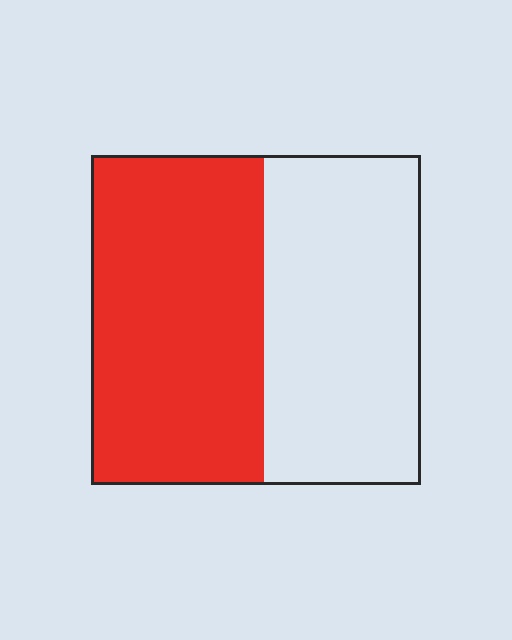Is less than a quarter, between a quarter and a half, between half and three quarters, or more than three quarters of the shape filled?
Between half and three quarters.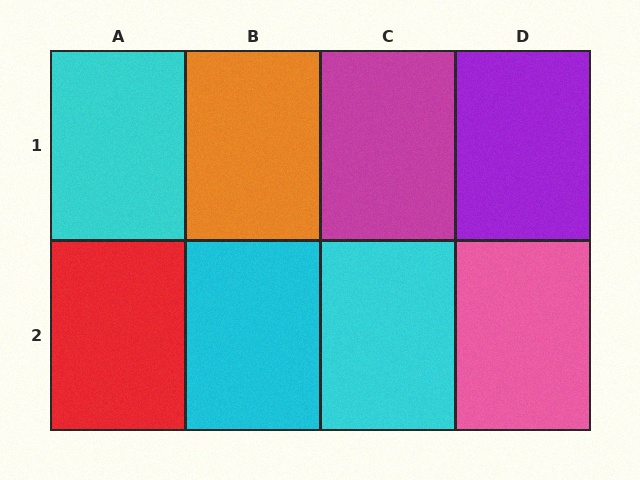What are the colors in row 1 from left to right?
Cyan, orange, magenta, purple.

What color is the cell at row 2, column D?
Pink.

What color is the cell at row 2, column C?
Cyan.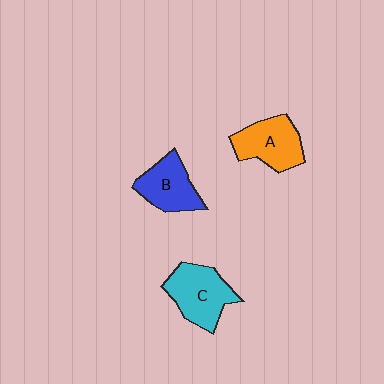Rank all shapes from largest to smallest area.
From largest to smallest: C (cyan), A (orange), B (blue).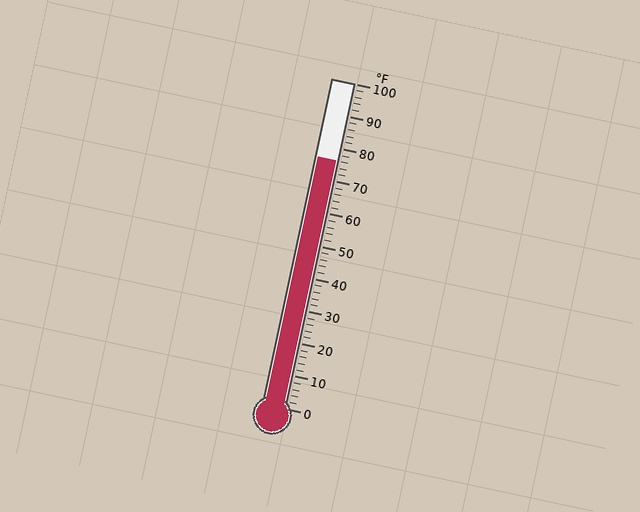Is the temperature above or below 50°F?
The temperature is above 50°F.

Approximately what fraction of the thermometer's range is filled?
The thermometer is filled to approximately 75% of its range.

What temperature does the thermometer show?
The thermometer shows approximately 76°F.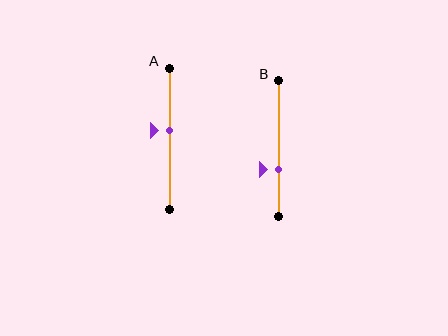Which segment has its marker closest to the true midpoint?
Segment A has its marker closest to the true midpoint.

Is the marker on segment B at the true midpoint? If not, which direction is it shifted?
No, the marker on segment B is shifted downward by about 16% of the segment length.